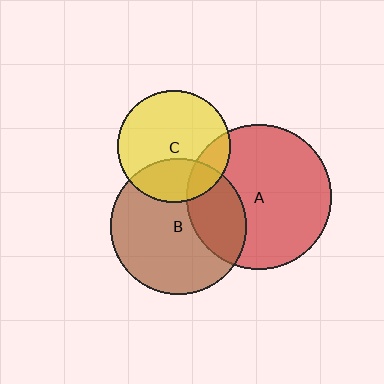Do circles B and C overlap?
Yes.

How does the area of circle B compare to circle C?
Approximately 1.5 times.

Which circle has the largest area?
Circle A (red).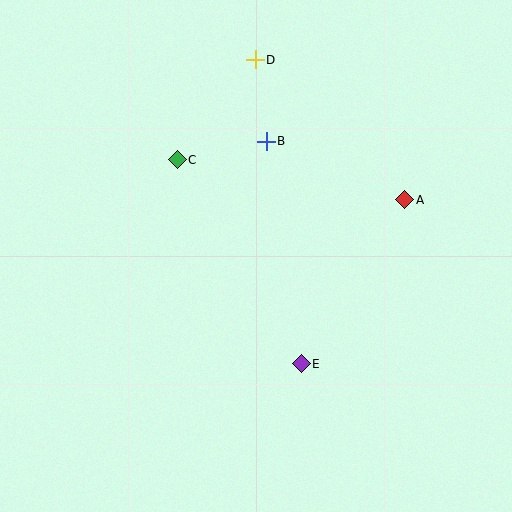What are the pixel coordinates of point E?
Point E is at (301, 364).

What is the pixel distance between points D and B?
The distance between D and B is 82 pixels.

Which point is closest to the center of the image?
Point B at (266, 141) is closest to the center.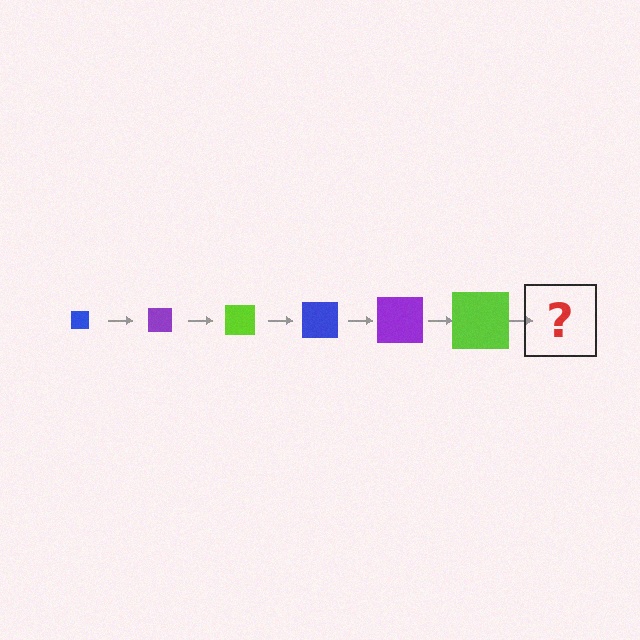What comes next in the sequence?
The next element should be a blue square, larger than the previous one.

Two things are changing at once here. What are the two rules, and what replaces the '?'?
The two rules are that the square grows larger each step and the color cycles through blue, purple, and lime. The '?' should be a blue square, larger than the previous one.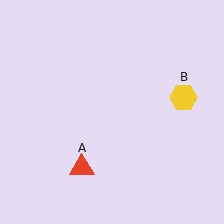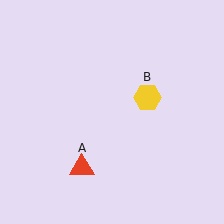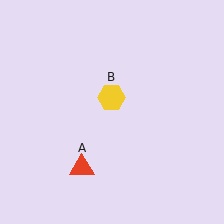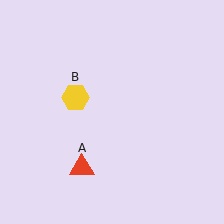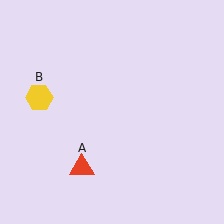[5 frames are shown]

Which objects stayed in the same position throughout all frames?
Red triangle (object A) remained stationary.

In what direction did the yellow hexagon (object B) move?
The yellow hexagon (object B) moved left.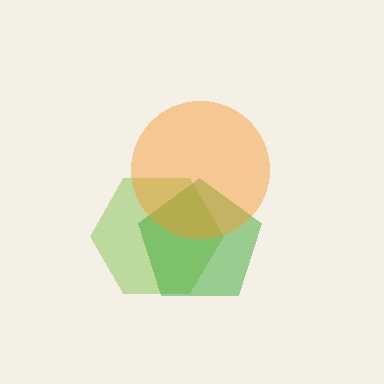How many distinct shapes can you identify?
There are 3 distinct shapes: a lime hexagon, a green pentagon, an orange circle.